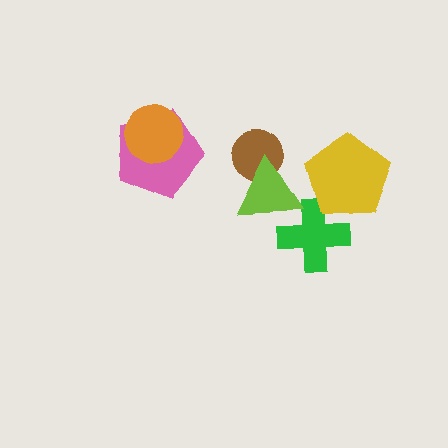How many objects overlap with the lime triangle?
2 objects overlap with the lime triangle.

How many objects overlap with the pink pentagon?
1 object overlaps with the pink pentagon.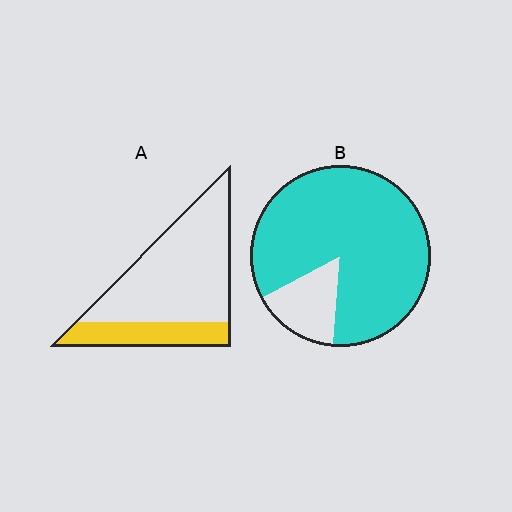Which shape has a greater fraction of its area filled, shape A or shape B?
Shape B.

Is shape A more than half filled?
No.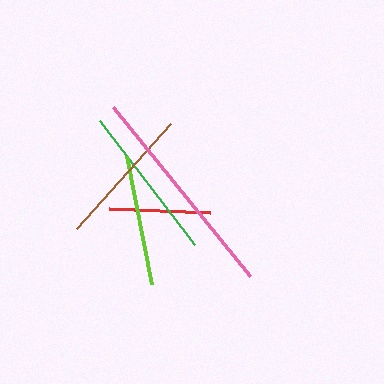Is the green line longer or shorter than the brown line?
The green line is longer than the brown line.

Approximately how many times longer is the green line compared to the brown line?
The green line is approximately 1.1 times the length of the brown line.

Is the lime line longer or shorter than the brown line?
The brown line is longer than the lime line.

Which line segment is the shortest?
The red line is the shortest at approximately 101 pixels.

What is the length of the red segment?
The red segment is approximately 101 pixels long.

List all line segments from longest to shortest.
From longest to shortest: pink, green, brown, lime, red.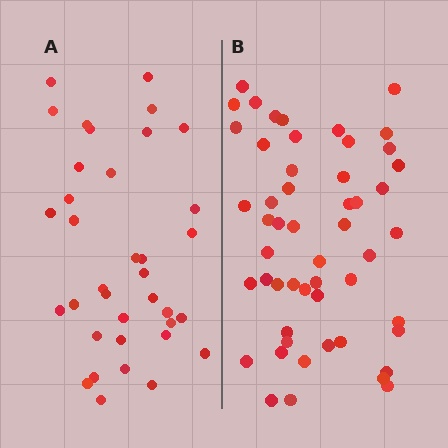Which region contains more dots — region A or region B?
Region B (the right region) has more dots.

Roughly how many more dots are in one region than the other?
Region B has approximately 15 more dots than region A.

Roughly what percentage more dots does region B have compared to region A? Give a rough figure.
About 45% more.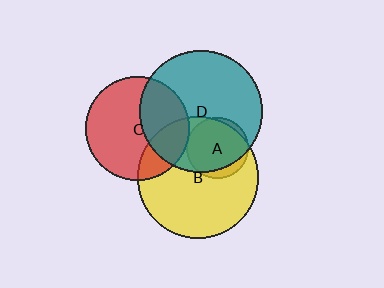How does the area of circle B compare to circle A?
Approximately 3.9 times.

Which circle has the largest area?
Circle D (teal).